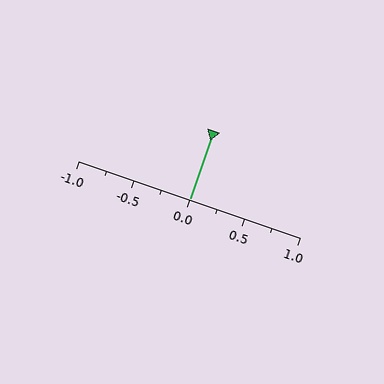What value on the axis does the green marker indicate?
The marker indicates approximately 0.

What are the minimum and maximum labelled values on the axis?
The axis runs from -1.0 to 1.0.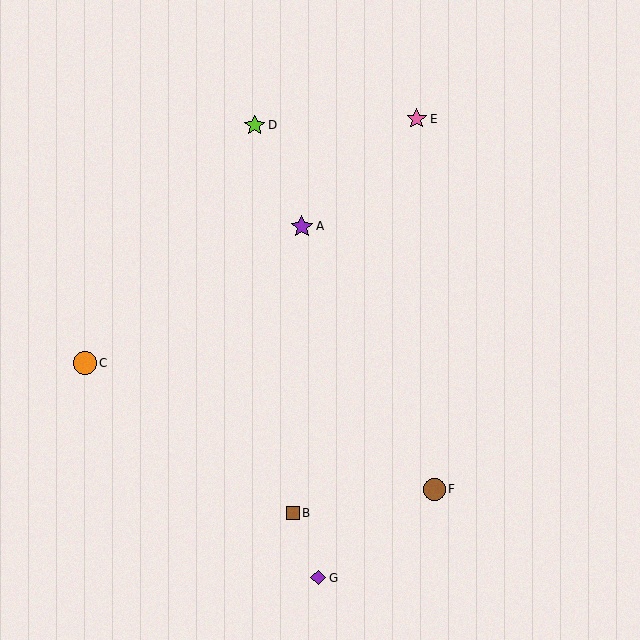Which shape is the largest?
The orange circle (labeled C) is the largest.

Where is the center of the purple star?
The center of the purple star is at (302, 227).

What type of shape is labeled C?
Shape C is an orange circle.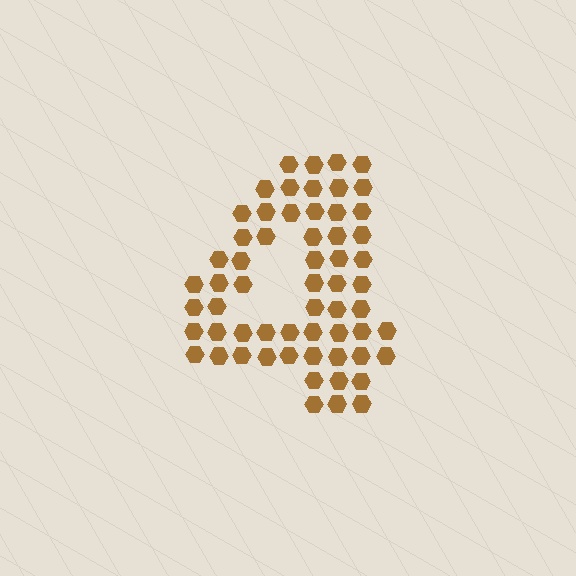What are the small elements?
The small elements are hexagons.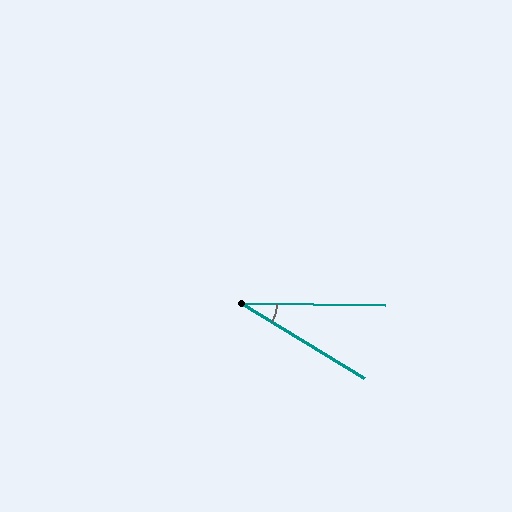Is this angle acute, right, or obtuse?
It is acute.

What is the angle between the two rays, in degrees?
Approximately 31 degrees.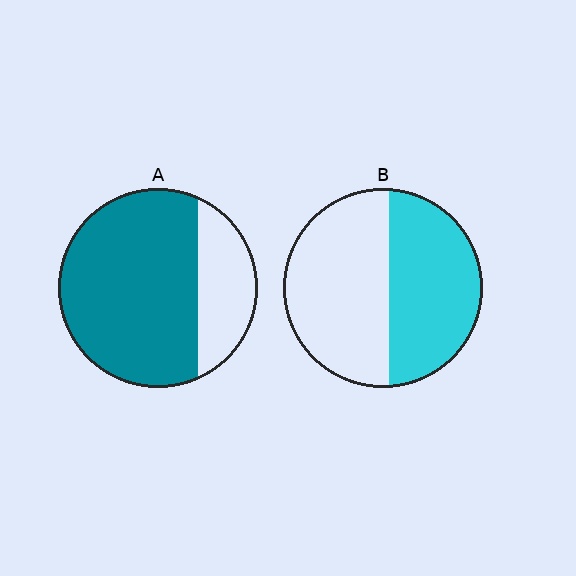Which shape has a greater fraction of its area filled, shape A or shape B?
Shape A.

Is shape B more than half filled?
Roughly half.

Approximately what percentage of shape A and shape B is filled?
A is approximately 75% and B is approximately 45%.